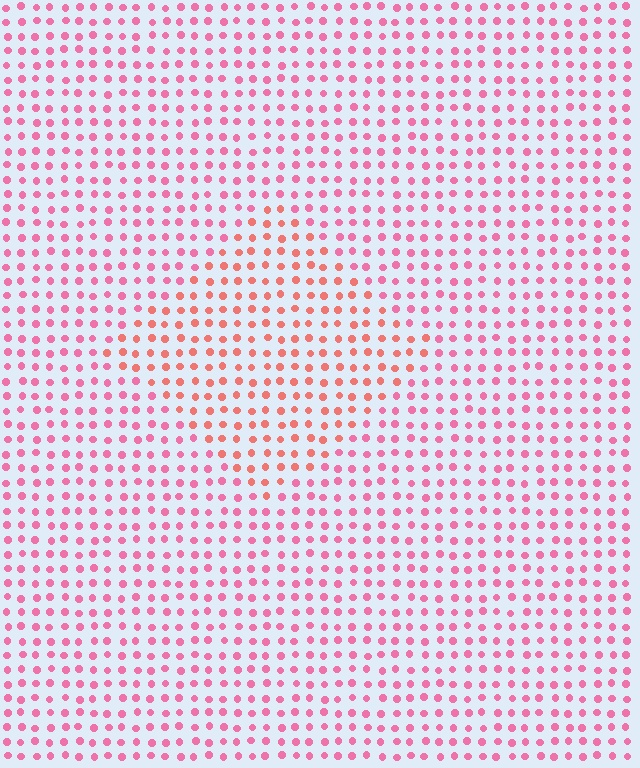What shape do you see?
I see a diamond.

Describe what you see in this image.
The image is filled with small pink elements in a uniform arrangement. A diamond-shaped region is visible where the elements are tinted to a slightly different hue, forming a subtle color boundary.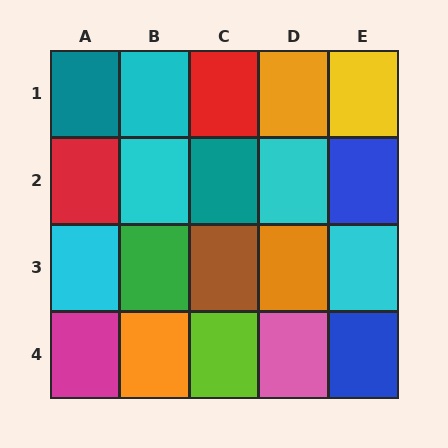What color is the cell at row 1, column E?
Yellow.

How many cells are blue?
2 cells are blue.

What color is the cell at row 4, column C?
Lime.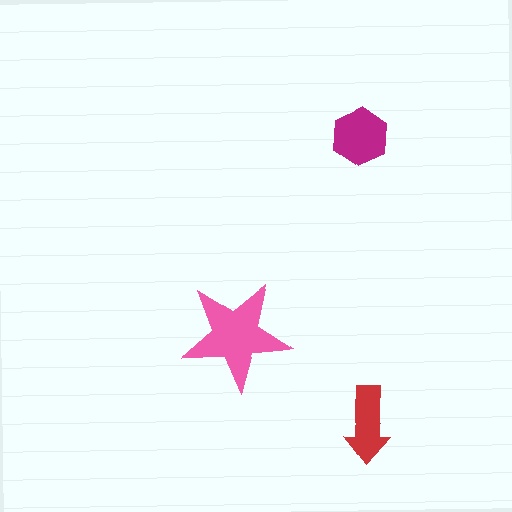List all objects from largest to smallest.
The pink star, the magenta hexagon, the red arrow.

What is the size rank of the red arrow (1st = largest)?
3rd.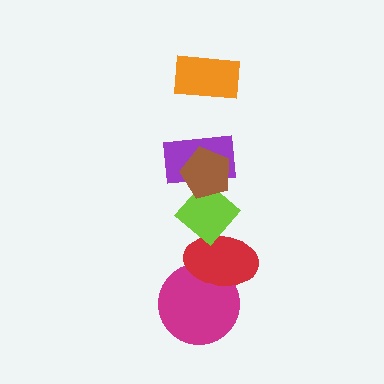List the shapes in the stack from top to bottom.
From top to bottom: the orange rectangle, the brown pentagon, the purple rectangle, the lime diamond, the red ellipse, the magenta circle.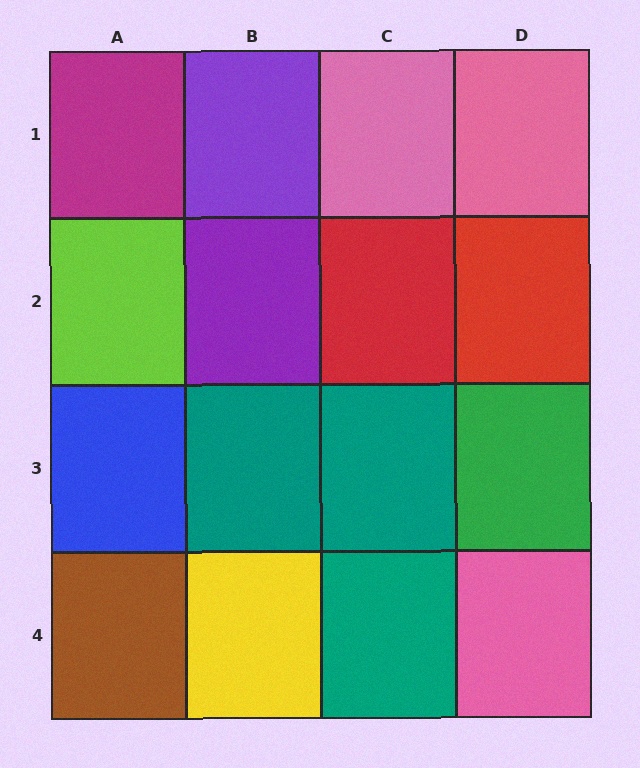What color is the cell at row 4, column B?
Yellow.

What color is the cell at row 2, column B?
Purple.